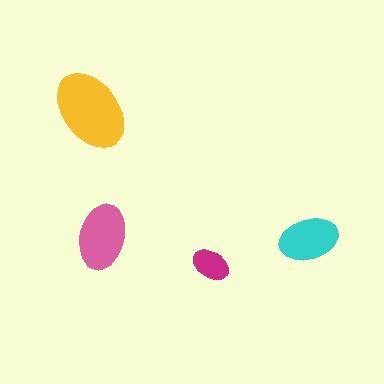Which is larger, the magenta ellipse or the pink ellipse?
The pink one.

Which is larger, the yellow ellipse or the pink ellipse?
The yellow one.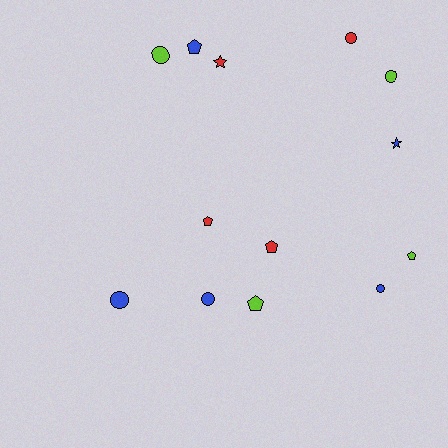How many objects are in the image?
There are 13 objects.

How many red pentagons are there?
There are 2 red pentagons.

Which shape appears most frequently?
Circle, with 6 objects.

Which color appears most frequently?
Blue, with 5 objects.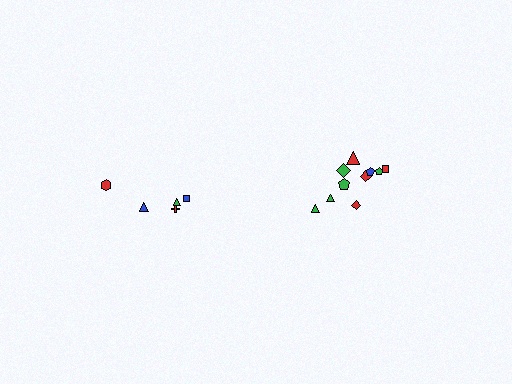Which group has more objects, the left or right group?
The right group.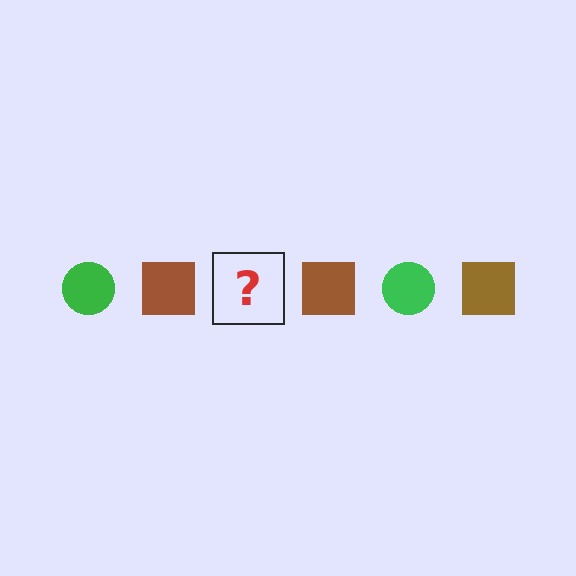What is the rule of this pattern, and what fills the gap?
The rule is that the pattern alternates between green circle and brown square. The gap should be filled with a green circle.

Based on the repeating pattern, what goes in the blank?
The blank should be a green circle.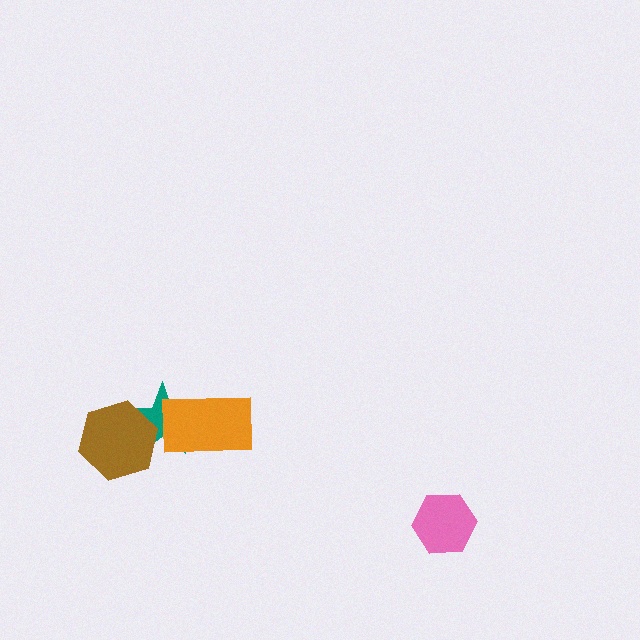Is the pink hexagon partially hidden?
No, no other shape covers it.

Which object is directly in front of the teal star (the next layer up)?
The orange rectangle is directly in front of the teal star.